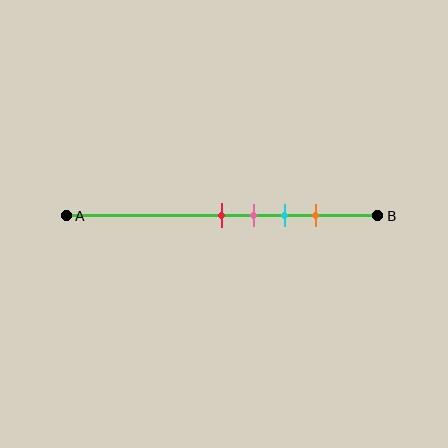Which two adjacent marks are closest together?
The red and pink marks are the closest adjacent pair.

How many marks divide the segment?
There are 4 marks dividing the segment.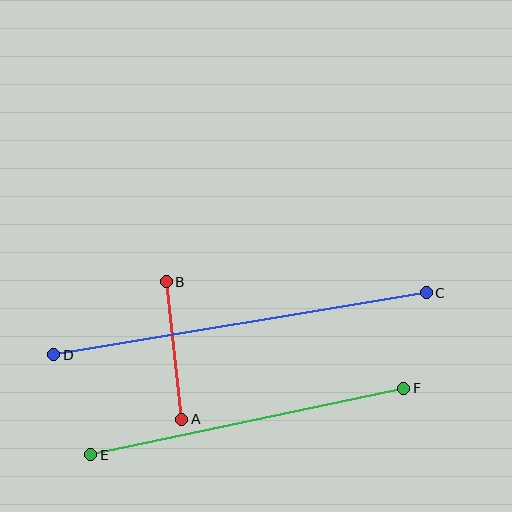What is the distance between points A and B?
The distance is approximately 138 pixels.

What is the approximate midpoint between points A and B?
The midpoint is at approximately (174, 350) pixels.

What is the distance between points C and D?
The distance is approximately 378 pixels.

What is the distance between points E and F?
The distance is approximately 320 pixels.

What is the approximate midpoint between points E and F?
The midpoint is at approximately (247, 422) pixels.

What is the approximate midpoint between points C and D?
The midpoint is at approximately (240, 324) pixels.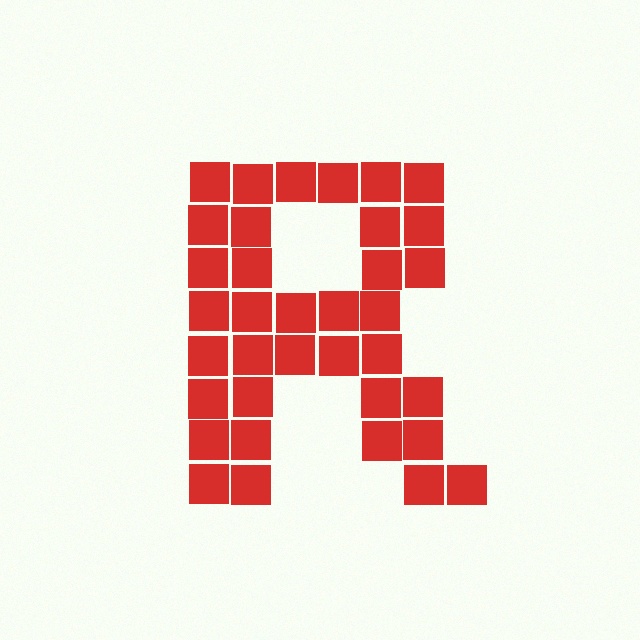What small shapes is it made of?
It is made of small squares.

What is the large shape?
The large shape is the letter R.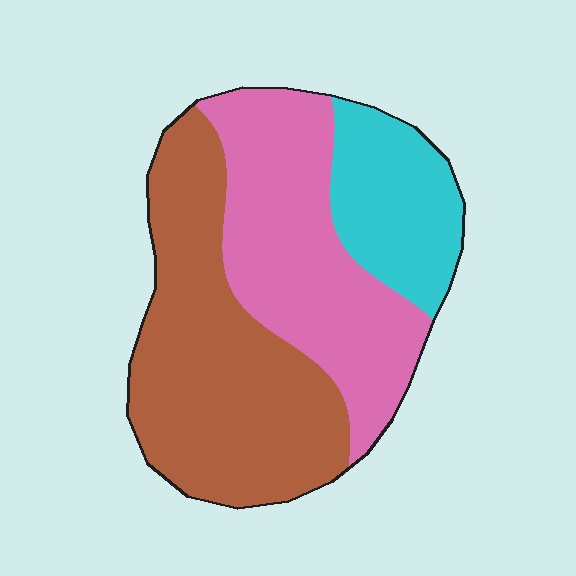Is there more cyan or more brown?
Brown.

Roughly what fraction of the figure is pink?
Pink covers around 35% of the figure.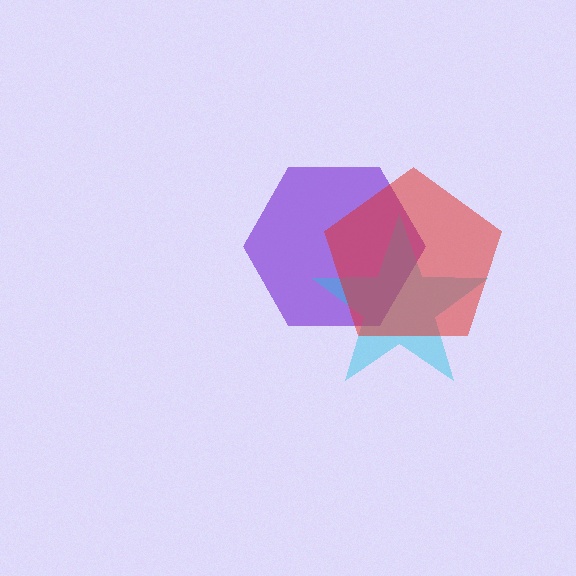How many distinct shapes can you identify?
There are 3 distinct shapes: a purple hexagon, a cyan star, a red pentagon.